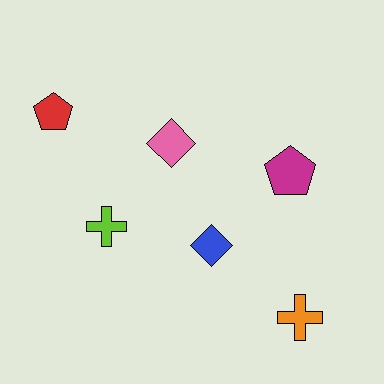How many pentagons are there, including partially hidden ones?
There are 2 pentagons.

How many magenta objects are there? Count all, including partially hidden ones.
There is 1 magenta object.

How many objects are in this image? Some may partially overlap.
There are 6 objects.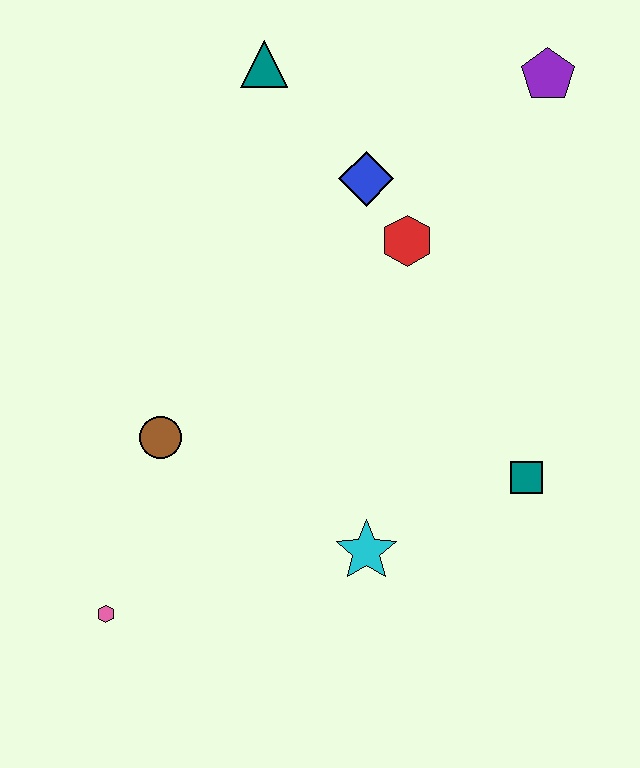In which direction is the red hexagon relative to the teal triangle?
The red hexagon is below the teal triangle.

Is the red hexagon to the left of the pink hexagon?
No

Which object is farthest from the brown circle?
The purple pentagon is farthest from the brown circle.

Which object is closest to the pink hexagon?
The brown circle is closest to the pink hexagon.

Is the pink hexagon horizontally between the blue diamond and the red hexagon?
No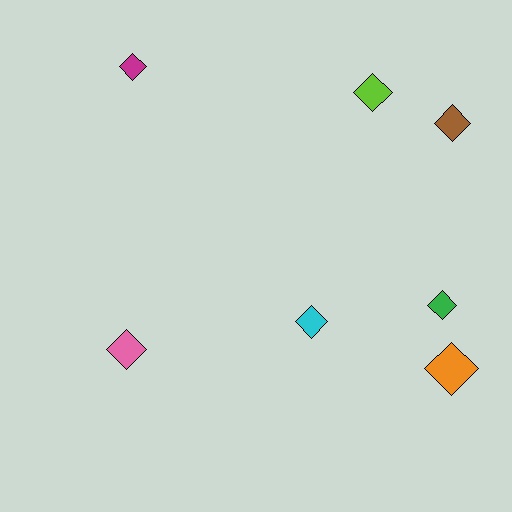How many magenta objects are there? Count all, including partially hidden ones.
There is 1 magenta object.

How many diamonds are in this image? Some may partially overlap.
There are 7 diamonds.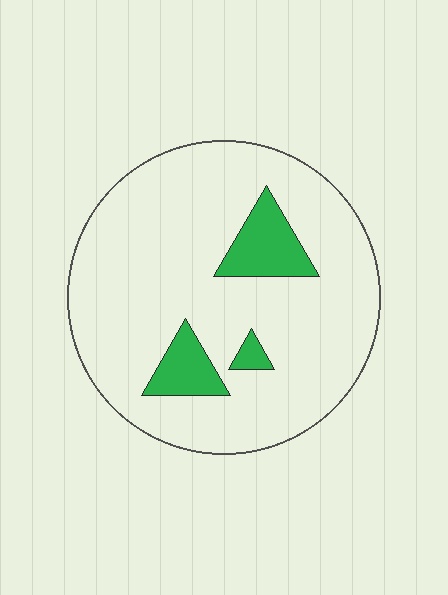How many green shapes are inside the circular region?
3.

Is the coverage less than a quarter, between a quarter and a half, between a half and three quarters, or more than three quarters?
Less than a quarter.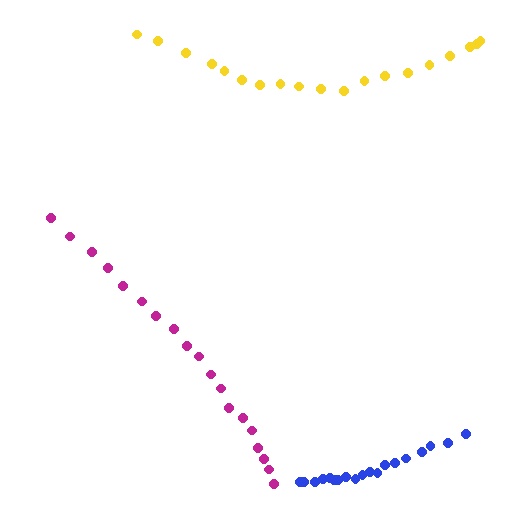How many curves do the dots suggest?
There are 3 distinct paths.